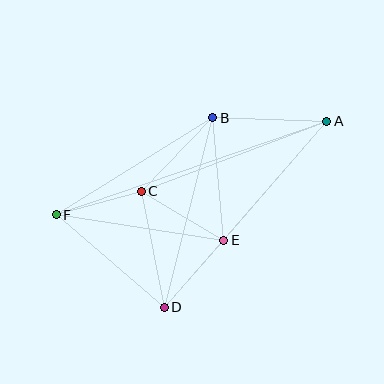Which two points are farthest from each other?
Points A and F are farthest from each other.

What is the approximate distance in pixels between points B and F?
The distance between B and F is approximately 184 pixels.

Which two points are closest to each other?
Points C and F are closest to each other.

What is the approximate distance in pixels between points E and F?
The distance between E and F is approximately 170 pixels.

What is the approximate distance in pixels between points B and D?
The distance between B and D is approximately 196 pixels.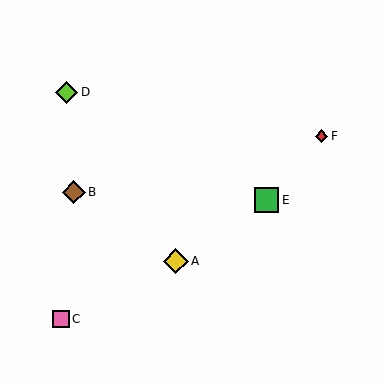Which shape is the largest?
The yellow diamond (labeled A) is the largest.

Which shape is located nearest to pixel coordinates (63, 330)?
The pink square (labeled C) at (61, 319) is nearest to that location.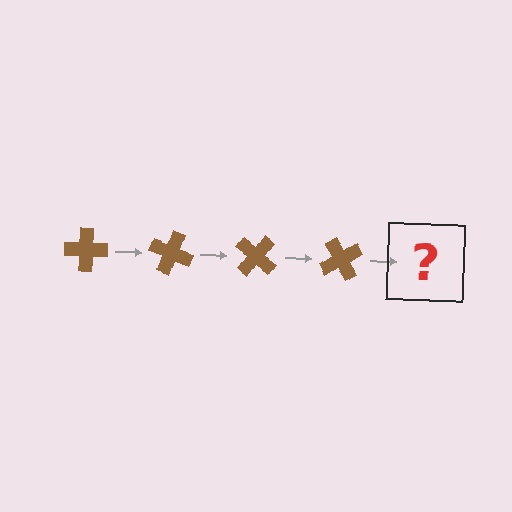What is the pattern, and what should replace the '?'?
The pattern is that the cross rotates 20 degrees each step. The '?' should be a brown cross rotated 80 degrees.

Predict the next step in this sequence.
The next step is a brown cross rotated 80 degrees.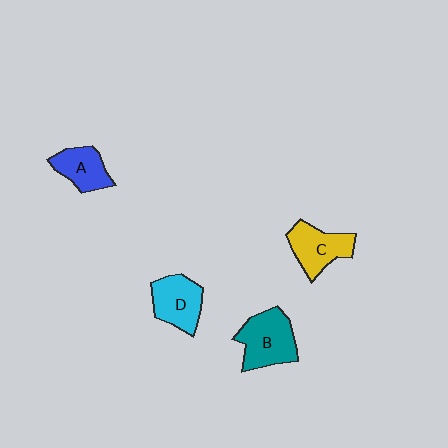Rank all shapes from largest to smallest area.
From largest to smallest: B (teal), C (yellow), D (cyan), A (blue).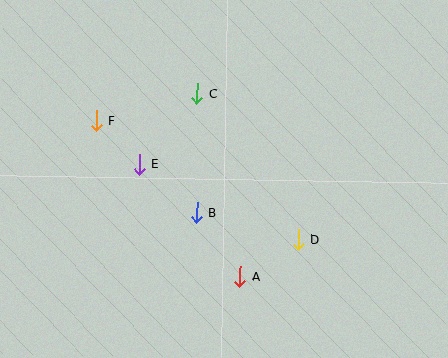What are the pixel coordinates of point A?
Point A is at (240, 277).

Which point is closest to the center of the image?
Point B at (197, 213) is closest to the center.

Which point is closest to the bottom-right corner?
Point D is closest to the bottom-right corner.